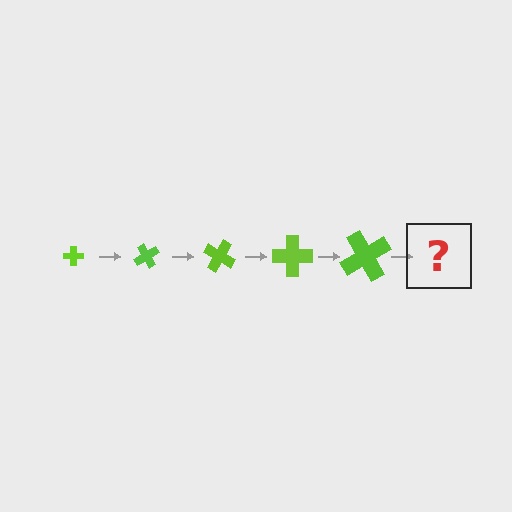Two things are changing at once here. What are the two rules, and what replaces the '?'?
The two rules are that the cross grows larger each step and it rotates 60 degrees each step. The '?' should be a cross, larger than the previous one and rotated 300 degrees from the start.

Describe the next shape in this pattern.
It should be a cross, larger than the previous one and rotated 300 degrees from the start.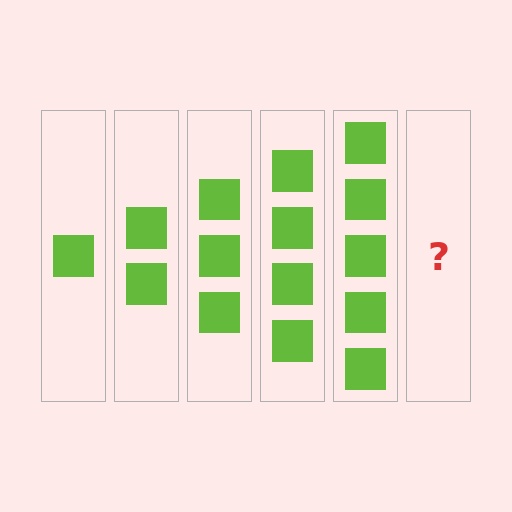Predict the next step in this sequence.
The next step is 6 squares.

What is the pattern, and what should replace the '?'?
The pattern is that each step adds one more square. The '?' should be 6 squares.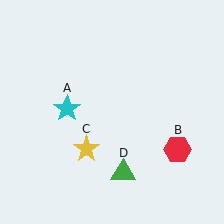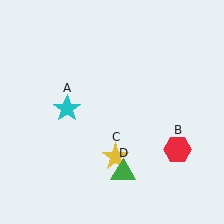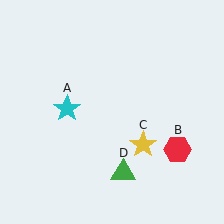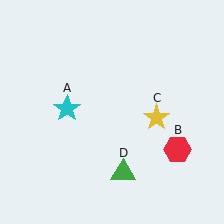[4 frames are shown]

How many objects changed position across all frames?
1 object changed position: yellow star (object C).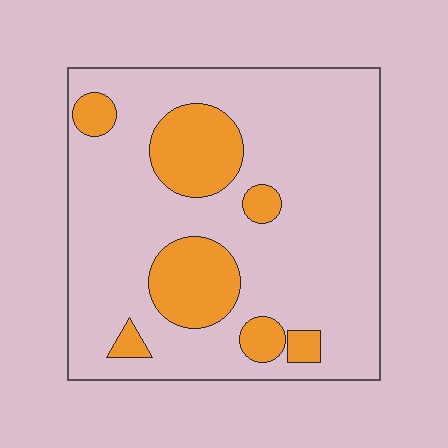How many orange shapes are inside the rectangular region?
7.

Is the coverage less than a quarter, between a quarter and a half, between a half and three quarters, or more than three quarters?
Less than a quarter.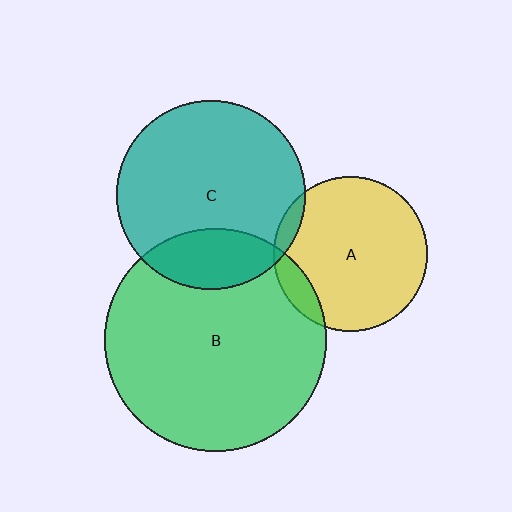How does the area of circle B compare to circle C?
Approximately 1.4 times.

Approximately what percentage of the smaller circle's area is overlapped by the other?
Approximately 10%.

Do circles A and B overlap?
Yes.